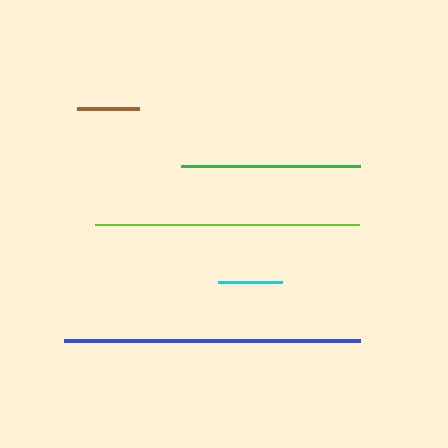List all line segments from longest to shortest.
From longest to shortest: blue, lime, green, cyan, brown.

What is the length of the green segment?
The green segment is approximately 179 pixels long.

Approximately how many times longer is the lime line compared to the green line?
The lime line is approximately 1.5 times the length of the green line.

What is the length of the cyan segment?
The cyan segment is approximately 64 pixels long.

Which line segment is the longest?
The blue line is the longest at approximately 296 pixels.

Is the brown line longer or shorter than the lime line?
The lime line is longer than the brown line.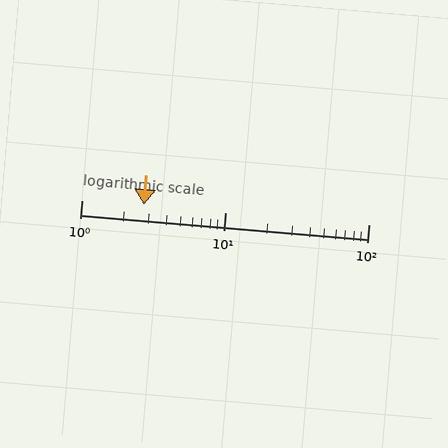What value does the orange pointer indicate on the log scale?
The pointer indicates approximately 2.7.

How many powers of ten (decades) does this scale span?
The scale spans 2 decades, from 1 to 100.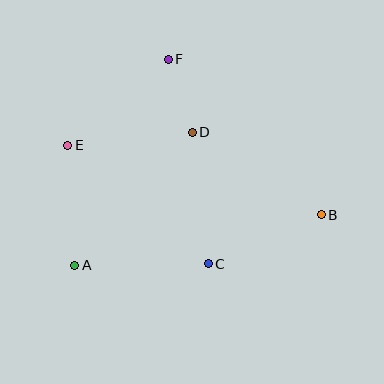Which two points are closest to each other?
Points D and F are closest to each other.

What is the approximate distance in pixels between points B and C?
The distance between B and C is approximately 123 pixels.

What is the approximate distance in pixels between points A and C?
The distance between A and C is approximately 134 pixels.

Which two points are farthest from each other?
Points B and E are farthest from each other.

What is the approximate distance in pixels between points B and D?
The distance between B and D is approximately 153 pixels.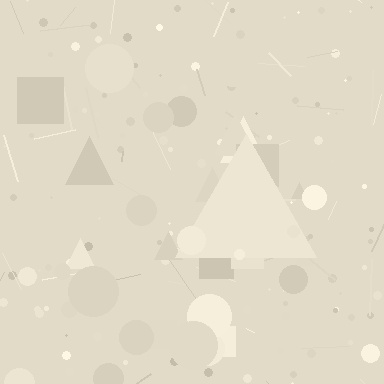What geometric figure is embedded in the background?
A triangle is embedded in the background.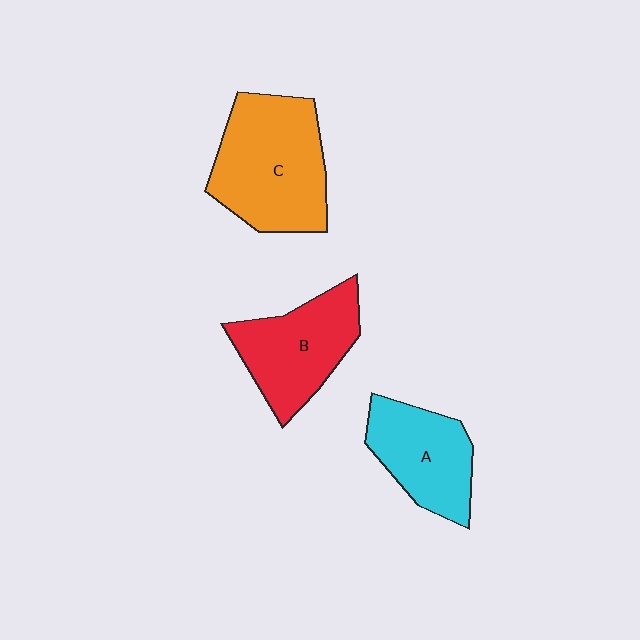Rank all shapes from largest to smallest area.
From largest to smallest: C (orange), B (red), A (cyan).